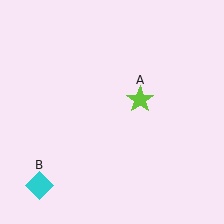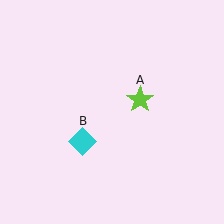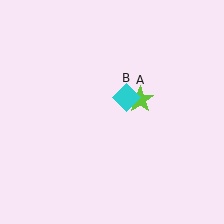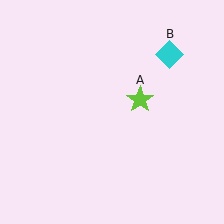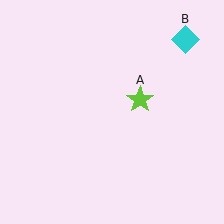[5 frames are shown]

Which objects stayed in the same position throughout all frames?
Lime star (object A) remained stationary.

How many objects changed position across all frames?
1 object changed position: cyan diamond (object B).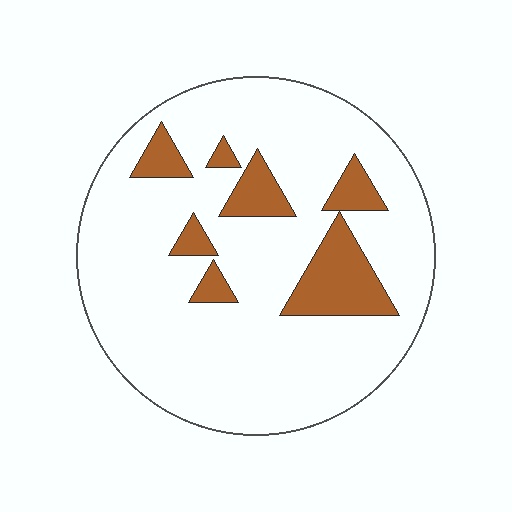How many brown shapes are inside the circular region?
7.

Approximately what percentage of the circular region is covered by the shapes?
Approximately 15%.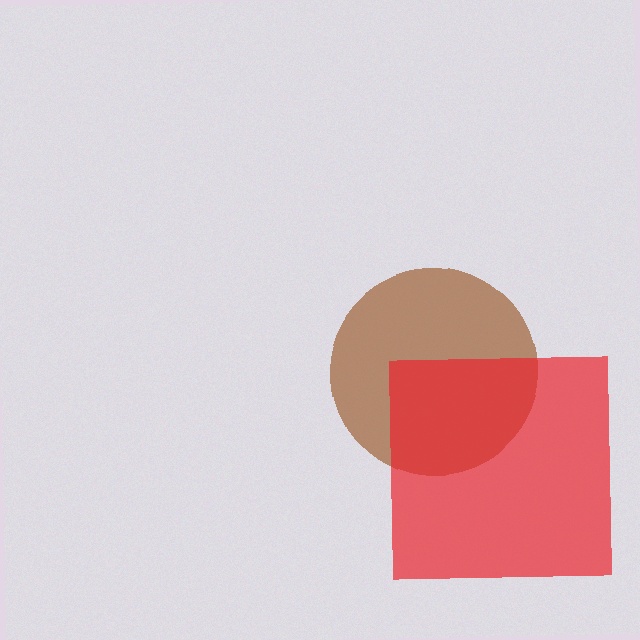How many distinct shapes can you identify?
There are 2 distinct shapes: a brown circle, a red square.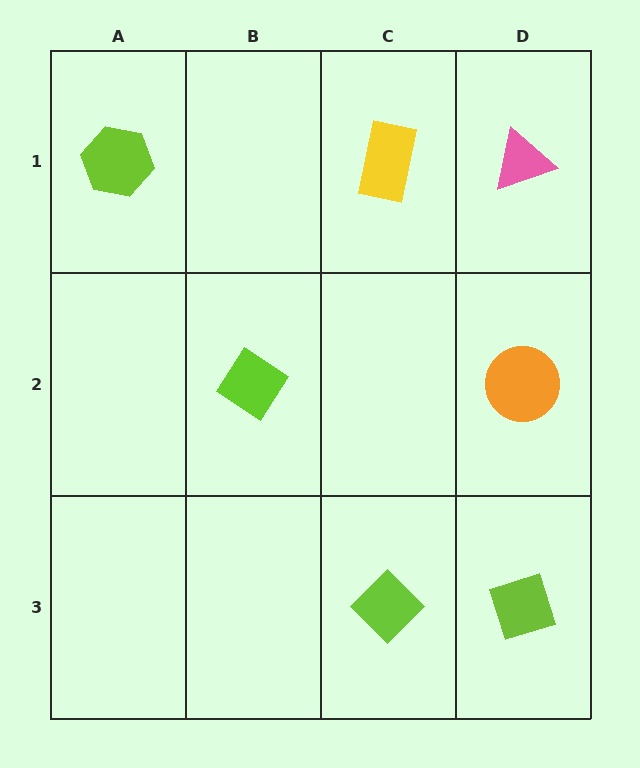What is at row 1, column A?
A lime hexagon.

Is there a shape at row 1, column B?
No, that cell is empty.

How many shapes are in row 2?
2 shapes.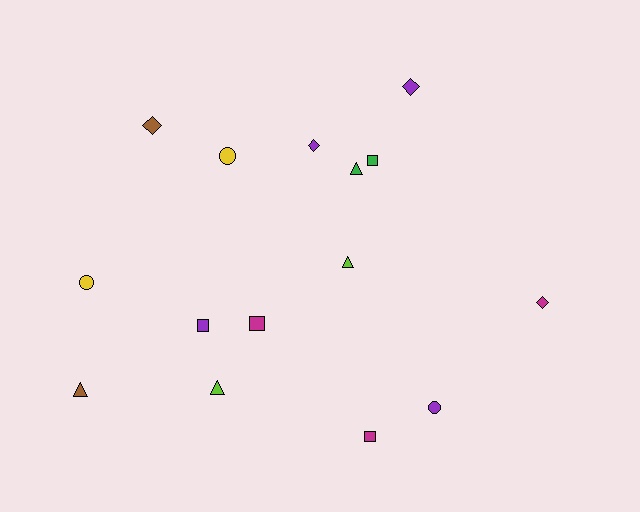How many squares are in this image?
There are 4 squares.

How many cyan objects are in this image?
There are no cyan objects.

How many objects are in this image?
There are 15 objects.